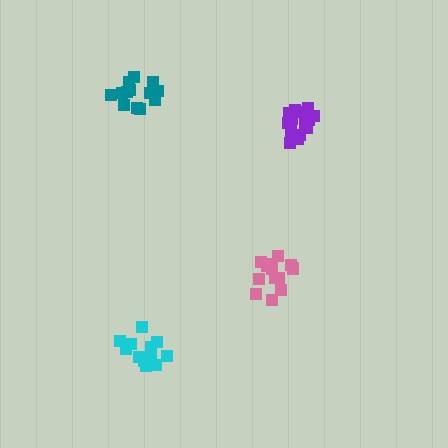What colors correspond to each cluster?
The clusters are colored: cyan, teal, pink, purple.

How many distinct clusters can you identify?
There are 4 distinct clusters.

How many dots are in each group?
Group 1: 16 dots, Group 2: 13 dots, Group 3: 14 dots, Group 4: 17 dots (60 total).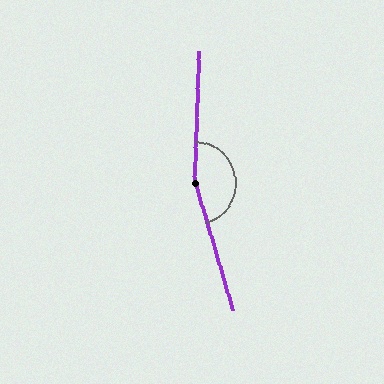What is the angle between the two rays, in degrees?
Approximately 162 degrees.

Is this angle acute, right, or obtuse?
It is obtuse.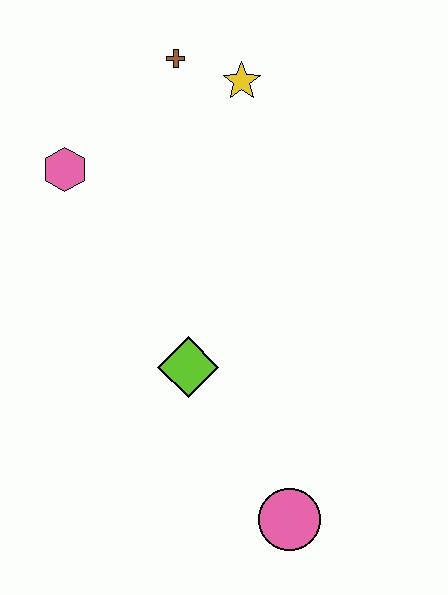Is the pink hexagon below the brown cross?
Yes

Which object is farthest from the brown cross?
The pink circle is farthest from the brown cross.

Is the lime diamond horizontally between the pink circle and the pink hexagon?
Yes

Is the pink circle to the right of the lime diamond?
Yes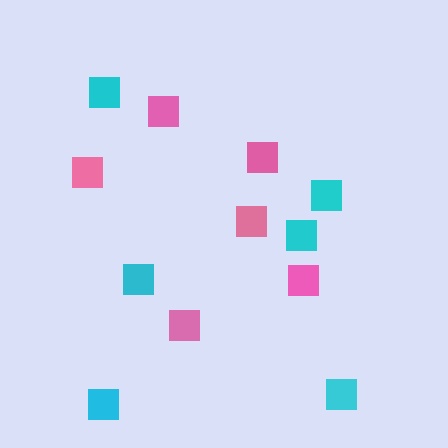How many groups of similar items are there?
There are 2 groups: one group of cyan squares (6) and one group of pink squares (6).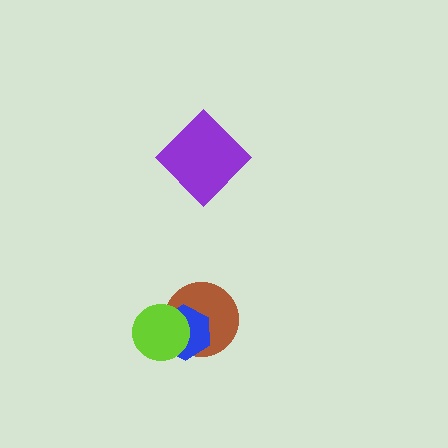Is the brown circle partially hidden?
Yes, it is partially covered by another shape.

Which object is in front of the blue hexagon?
The lime circle is in front of the blue hexagon.